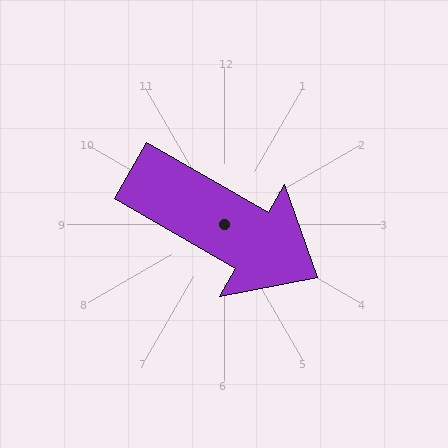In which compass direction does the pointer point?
Southeast.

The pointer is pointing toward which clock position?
Roughly 4 o'clock.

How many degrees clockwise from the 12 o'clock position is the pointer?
Approximately 120 degrees.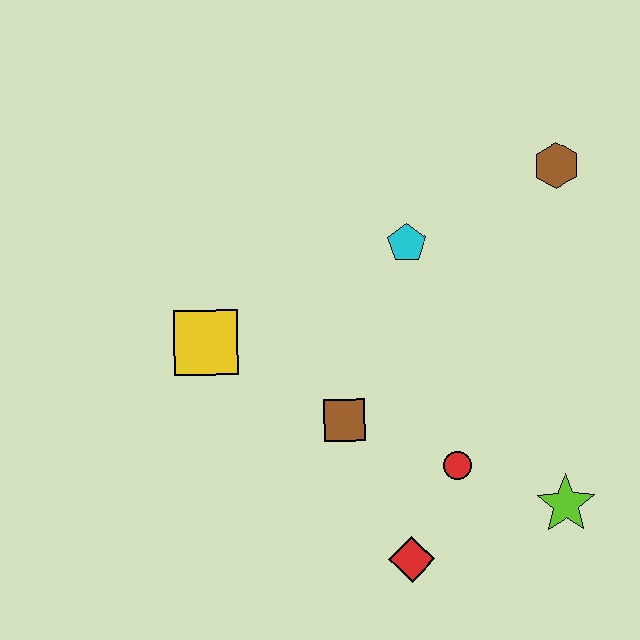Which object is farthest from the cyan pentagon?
The red diamond is farthest from the cyan pentagon.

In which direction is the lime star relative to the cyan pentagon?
The lime star is below the cyan pentagon.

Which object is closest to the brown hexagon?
The cyan pentagon is closest to the brown hexagon.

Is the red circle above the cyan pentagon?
No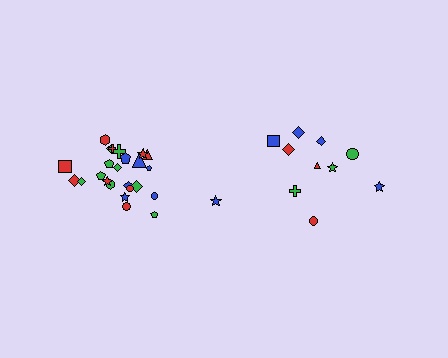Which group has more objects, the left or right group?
The left group.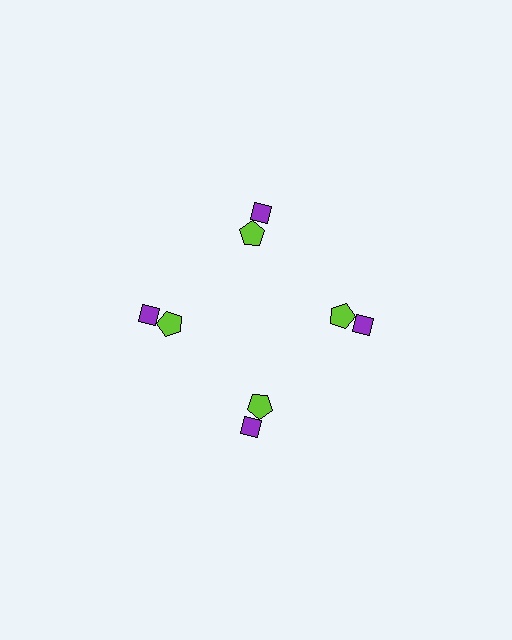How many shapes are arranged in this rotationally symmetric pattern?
There are 8 shapes, arranged in 4 groups of 2.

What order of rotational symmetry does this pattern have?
This pattern has 4-fold rotational symmetry.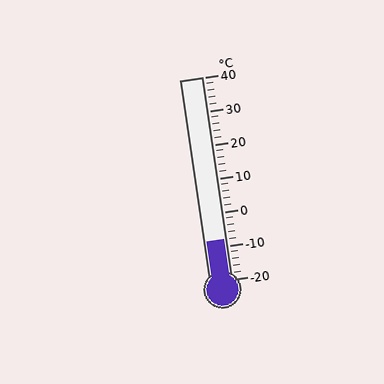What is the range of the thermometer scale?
The thermometer scale ranges from -20°C to 40°C.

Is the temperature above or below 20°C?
The temperature is below 20°C.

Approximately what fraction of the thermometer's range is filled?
The thermometer is filled to approximately 20% of its range.